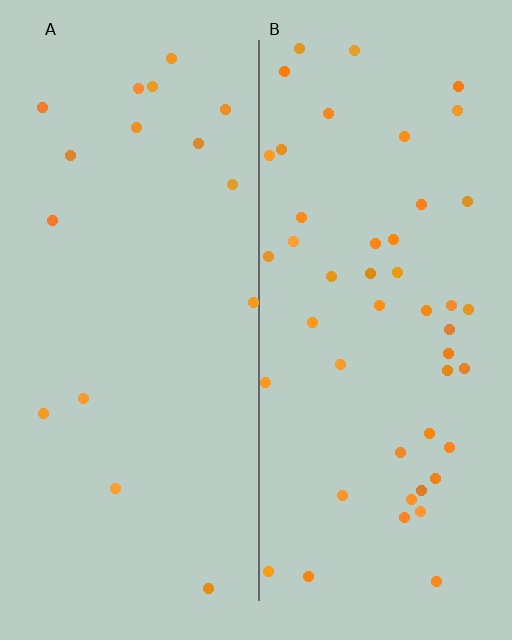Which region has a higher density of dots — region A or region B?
B (the right).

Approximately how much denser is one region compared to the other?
Approximately 2.9× — region B over region A.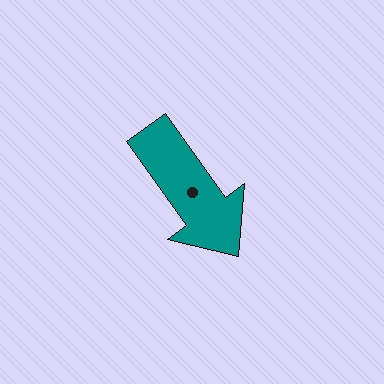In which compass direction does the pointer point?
Southeast.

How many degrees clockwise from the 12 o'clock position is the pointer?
Approximately 144 degrees.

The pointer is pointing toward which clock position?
Roughly 5 o'clock.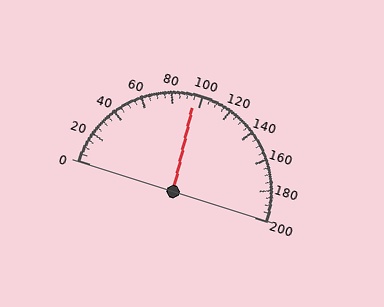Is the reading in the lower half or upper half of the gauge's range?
The reading is in the lower half of the range (0 to 200).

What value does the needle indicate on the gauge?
The needle indicates approximately 95.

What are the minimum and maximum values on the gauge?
The gauge ranges from 0 to 200.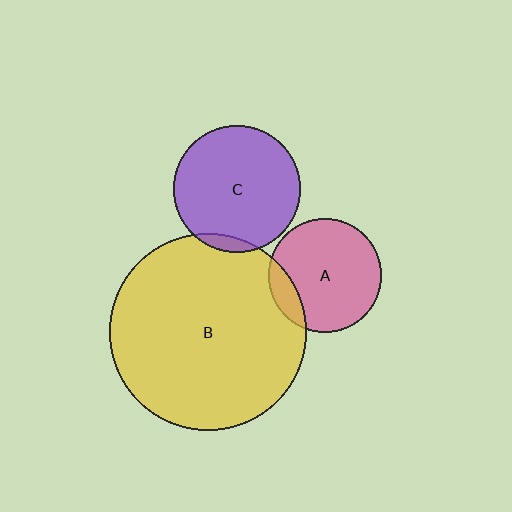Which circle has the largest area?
Circle B (yellow).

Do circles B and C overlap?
Yes.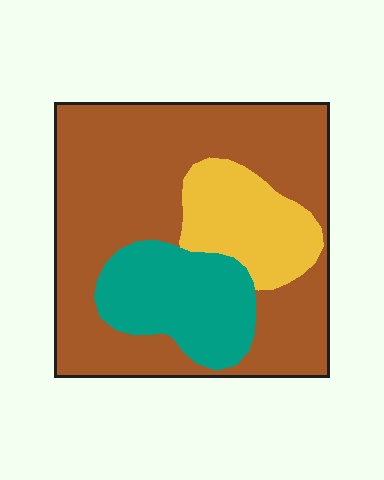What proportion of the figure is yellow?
Yellow covers 16% of the figure.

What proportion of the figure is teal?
Teal takes up about one fifth (1/5) of the figure.